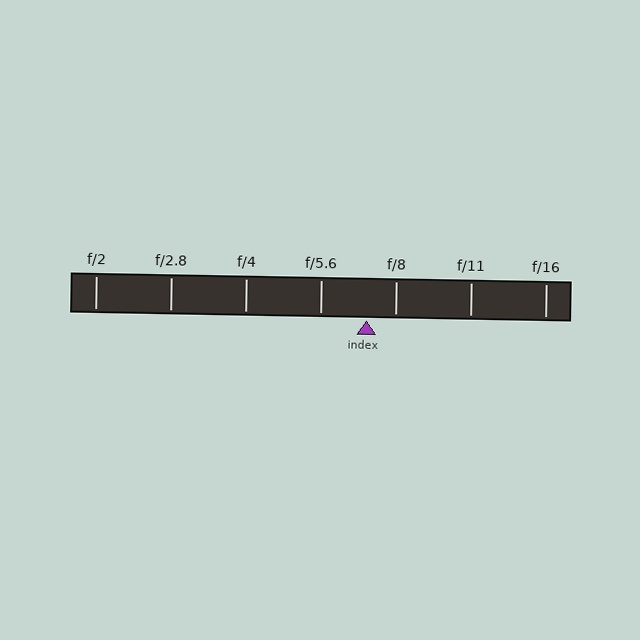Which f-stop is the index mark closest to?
The index mark is closest to f/8.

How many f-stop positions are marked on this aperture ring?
There are 7 f-stop positions marked.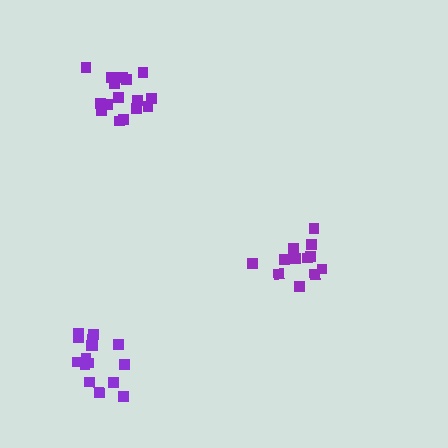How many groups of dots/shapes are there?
There are 3 groups.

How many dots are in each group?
Group 1: 16 dots, Group 2: 16 dots, Group 3: 12 dots (44 total).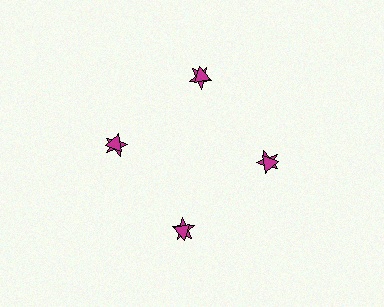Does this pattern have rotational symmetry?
Yes, this pattern has 4-fold rotational symmetry. It looks the same after rotating 90 degrees around the center.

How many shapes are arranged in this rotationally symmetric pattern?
There are 8 shapes, arranged in 4 groups of 2.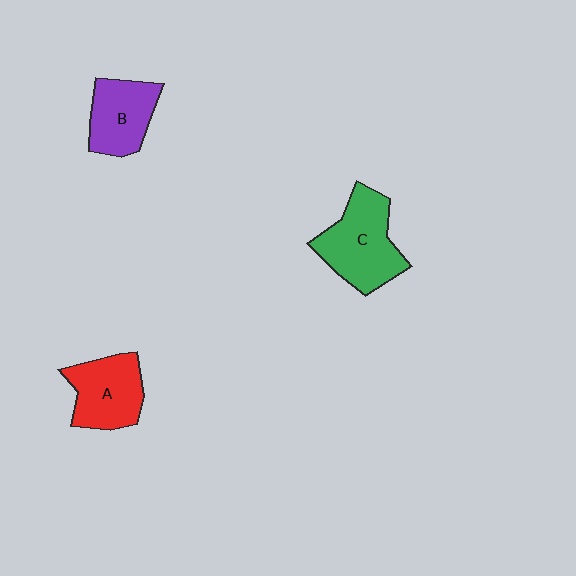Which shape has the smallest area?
Shape B (purple).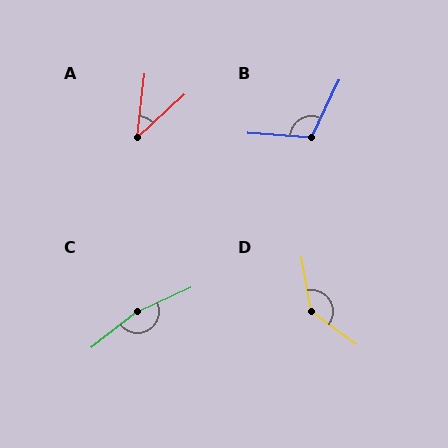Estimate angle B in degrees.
Approximately 111 degrees.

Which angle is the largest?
C, at approximately 167 degrees.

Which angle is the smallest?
A, at approximately 41 degrees.